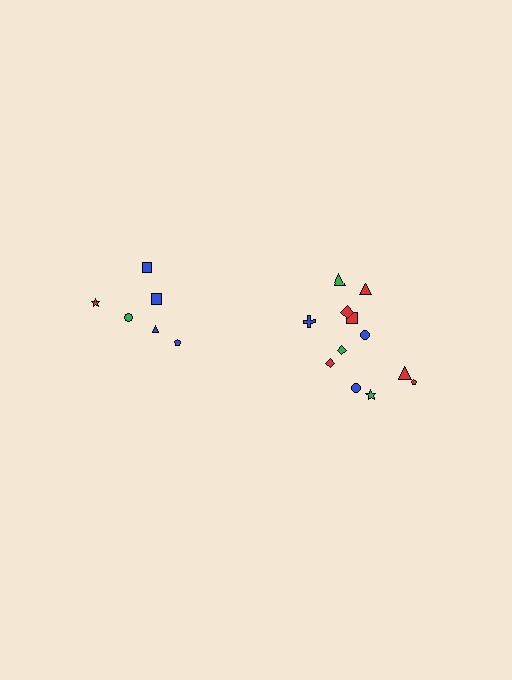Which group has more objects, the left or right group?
The right group.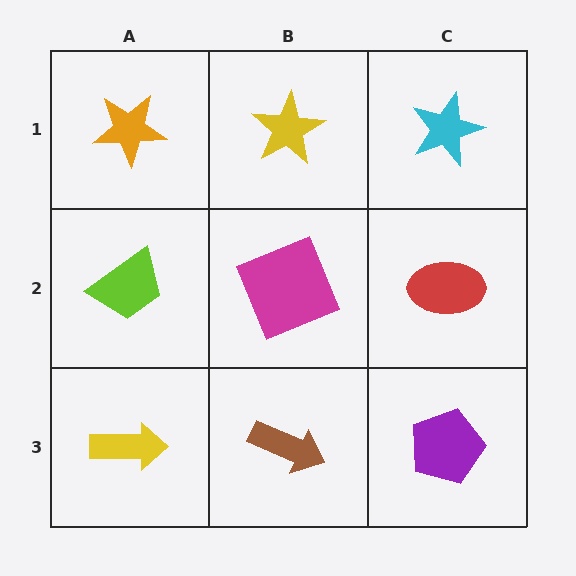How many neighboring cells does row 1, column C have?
2.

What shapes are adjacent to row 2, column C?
A cyan star (row 1, column C), a purple pentagon (row 3, column C), a magenta square (row 2, column B).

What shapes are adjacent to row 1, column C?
A red ellipse (row 2, column C), a yellow star (row 1, column B).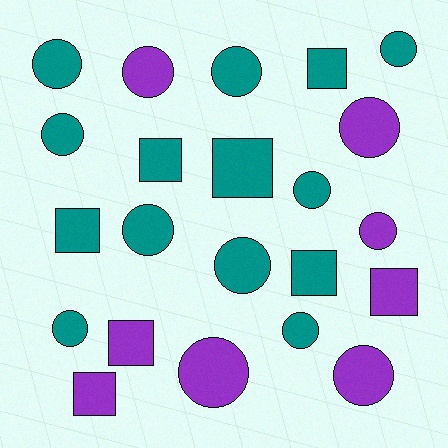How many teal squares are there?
There are 5 teal squares.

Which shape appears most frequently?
Circle, with 14 objects.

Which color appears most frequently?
Teal, with 14 objects.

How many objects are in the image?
There are 22 objects.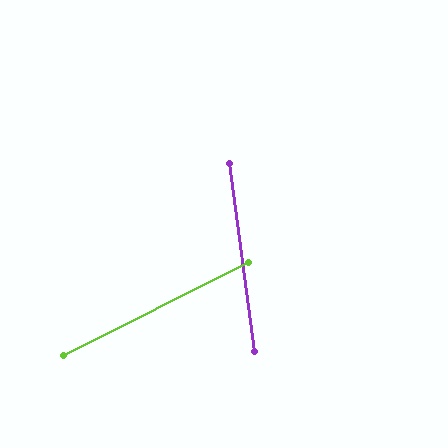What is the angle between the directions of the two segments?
Approximately 71 degrees.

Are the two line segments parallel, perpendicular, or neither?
Neither parallel nor perpendicular — they differ by about 71°.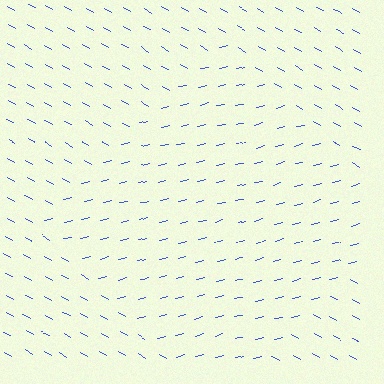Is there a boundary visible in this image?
Yes, there is a texture boundary formed by a change in line orientation.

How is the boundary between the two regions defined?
The boundary is defined purely by a change in line orientation (approximately 45 degrees difference). All lines are the same color and thickness.